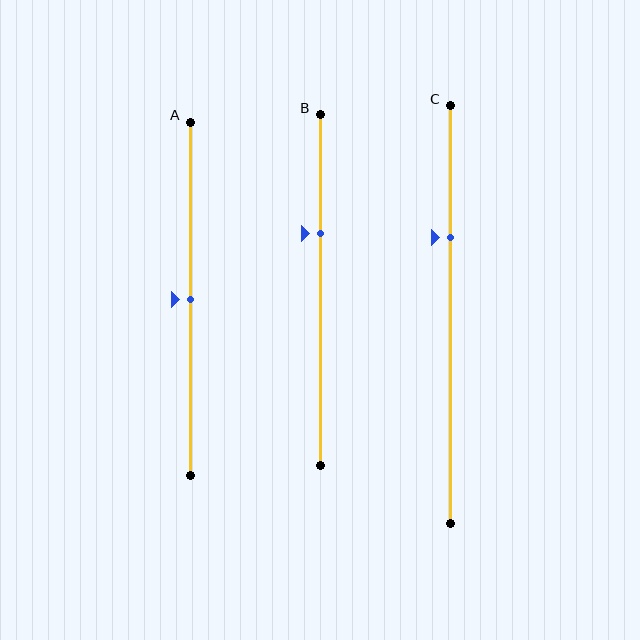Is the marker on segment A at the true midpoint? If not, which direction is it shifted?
Yes, the marker on segment A is at the true midpoint.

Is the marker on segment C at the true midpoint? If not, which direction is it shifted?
No, the marker on segment C is shifted upward by about 18% of the segment length.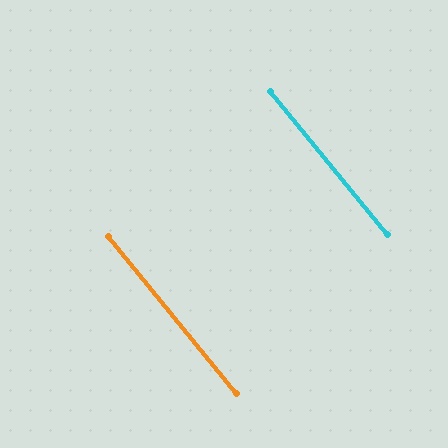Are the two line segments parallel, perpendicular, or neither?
Parallel — their directions differ by only 0.2°.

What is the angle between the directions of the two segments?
Approximately 0 degrees.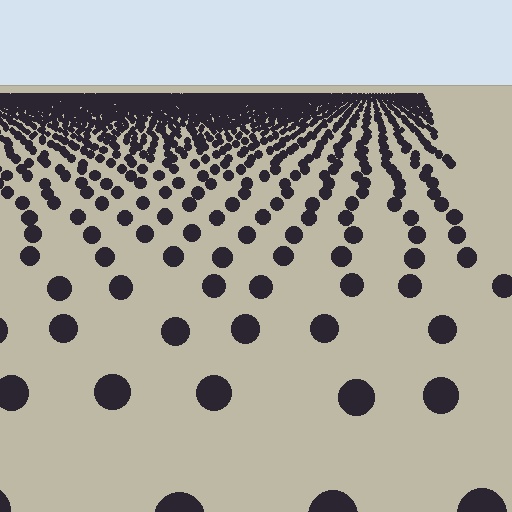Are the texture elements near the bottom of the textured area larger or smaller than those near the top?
Larger. Near the bottom, elements are closer to the viewer and appear at a bigger on-screen size.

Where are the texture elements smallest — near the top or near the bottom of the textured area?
Near the top.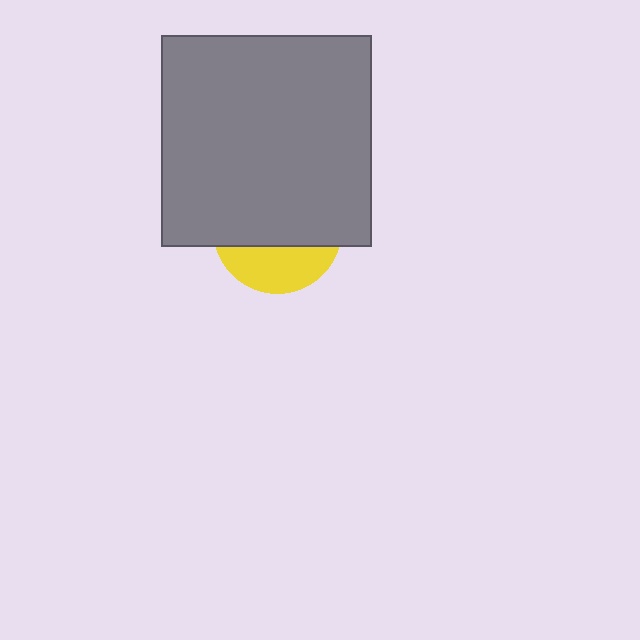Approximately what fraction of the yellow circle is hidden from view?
Roughly 68% of the yellow circle is hidden behind the gray square.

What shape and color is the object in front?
The object in front is a gray square.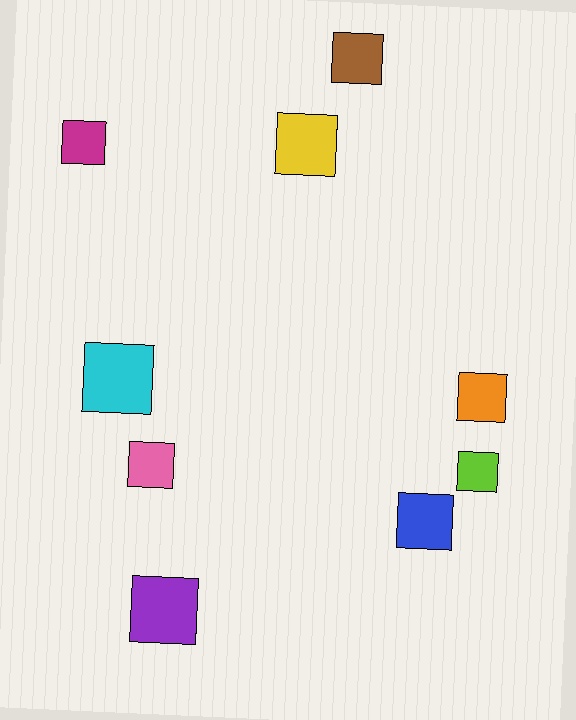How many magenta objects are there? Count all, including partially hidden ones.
There is 1 magenta object.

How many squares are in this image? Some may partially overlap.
There are 9 squares.